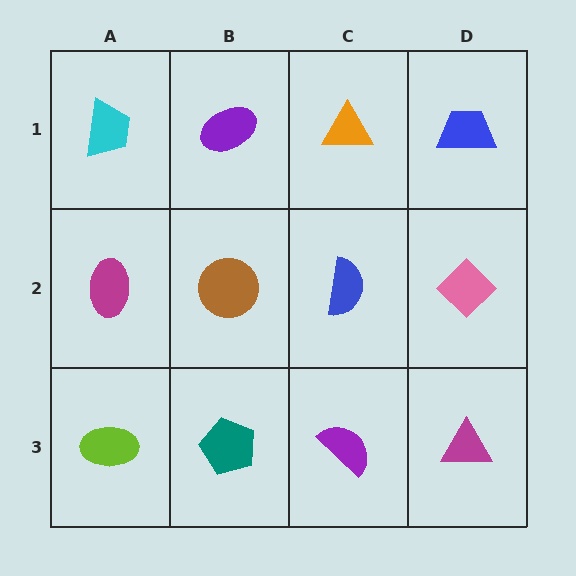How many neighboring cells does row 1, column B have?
3.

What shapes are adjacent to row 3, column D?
A pink diamond (row 2, column D), a purple semicircle (row 3, column C).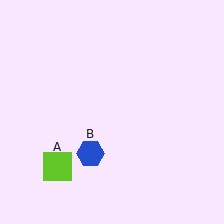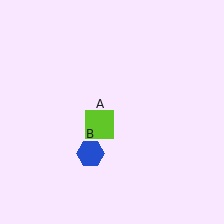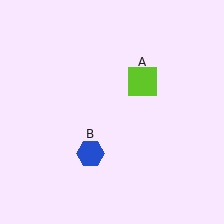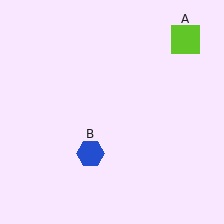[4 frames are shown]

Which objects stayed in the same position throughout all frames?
Blue hexagon (object B) remained stationary.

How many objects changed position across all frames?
1 object changed position: lime square (object A).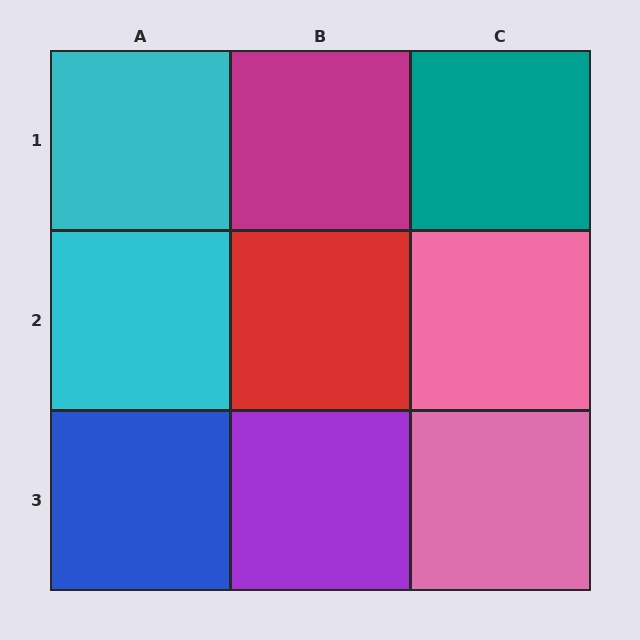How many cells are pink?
2 cells are pink.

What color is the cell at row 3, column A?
Blue.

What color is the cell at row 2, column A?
Cyan.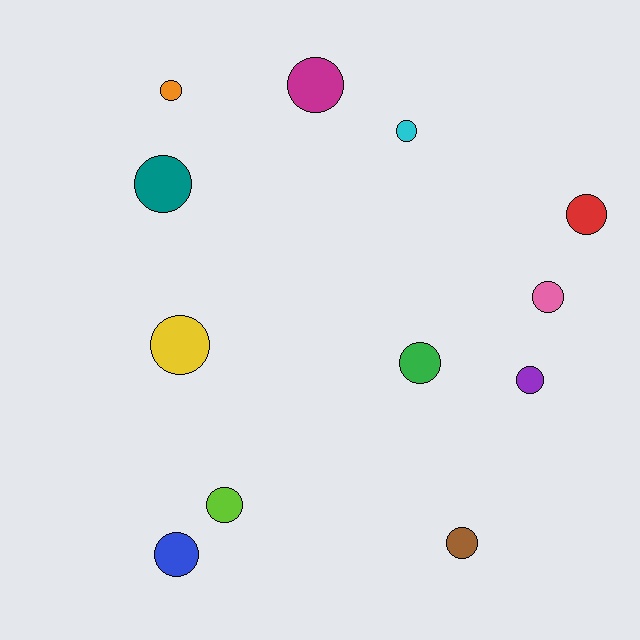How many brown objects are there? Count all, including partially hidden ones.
There is 1 brown object.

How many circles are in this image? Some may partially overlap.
There are 12 circles.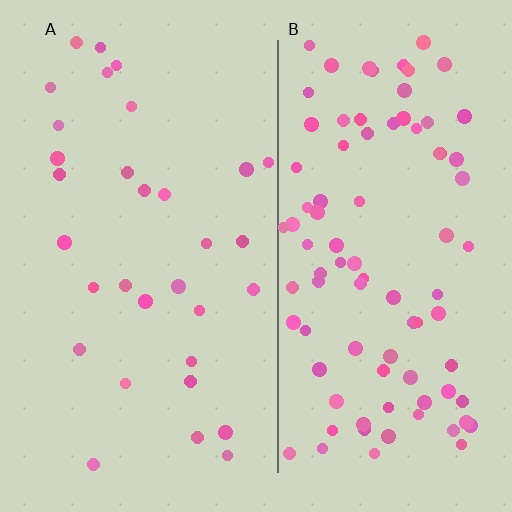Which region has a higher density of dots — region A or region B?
B (the right).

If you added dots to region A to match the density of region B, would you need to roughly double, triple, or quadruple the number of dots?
Approximately triple.